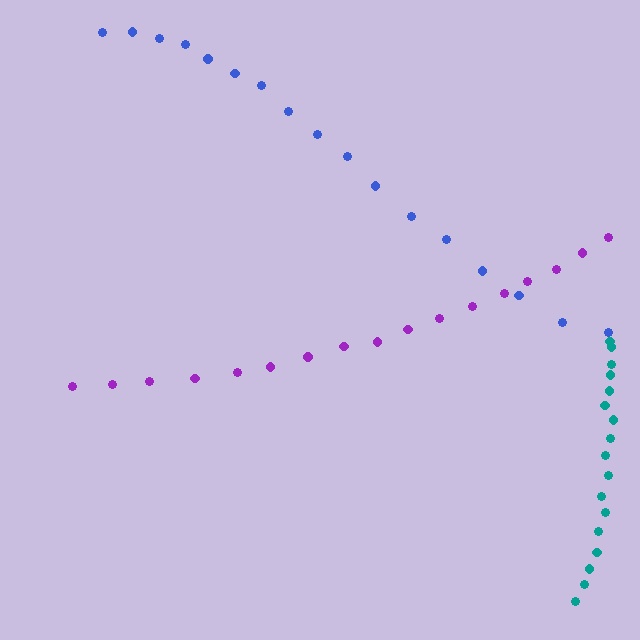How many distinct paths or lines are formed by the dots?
There are 3 distinct paths.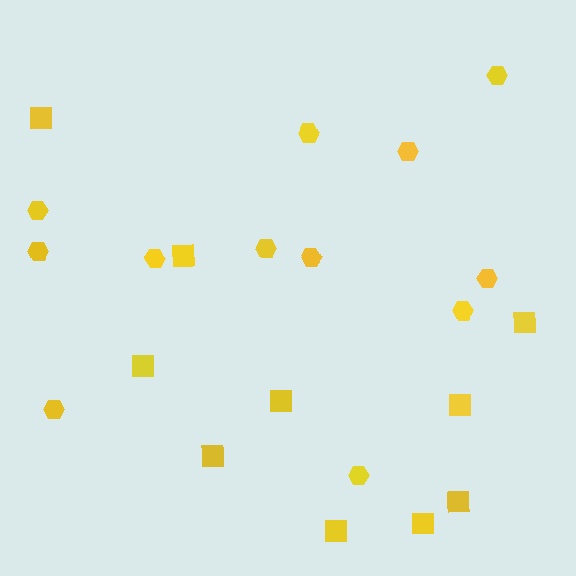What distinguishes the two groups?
There are 2 groups: one group of hexagons (12) and one group of squares (10).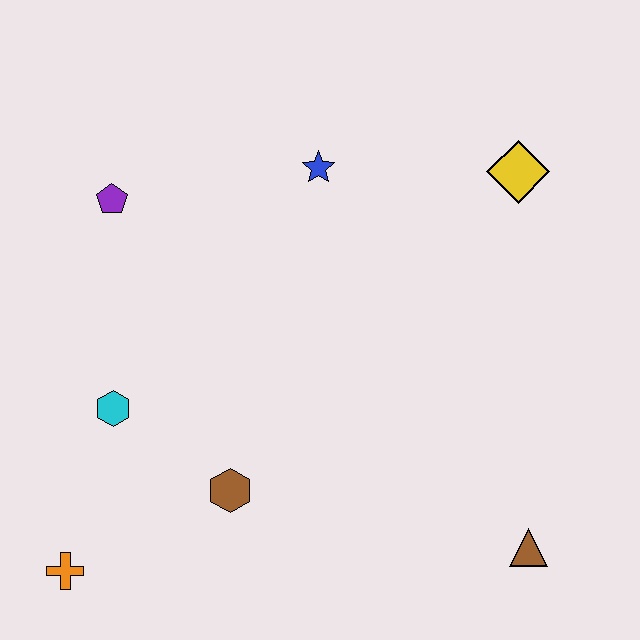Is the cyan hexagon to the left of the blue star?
Yes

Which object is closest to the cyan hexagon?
The brown hexagon is closest to the cyan hexagon.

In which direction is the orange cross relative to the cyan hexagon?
The orange cross is below the cyan hexagon.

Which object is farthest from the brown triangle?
The purple pentagon is farthest from the brown triangle.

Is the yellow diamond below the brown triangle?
No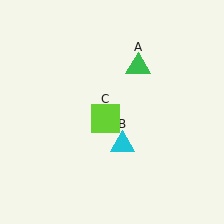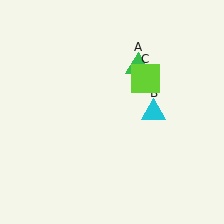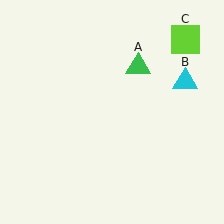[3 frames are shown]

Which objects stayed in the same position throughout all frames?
Green triangle (object A) remained stationary.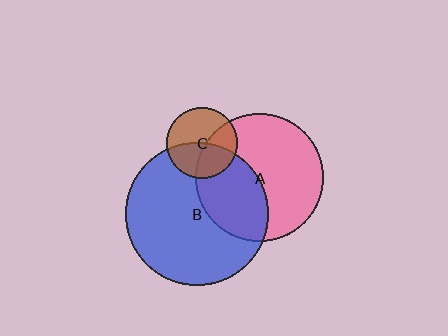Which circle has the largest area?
Circle B (blue).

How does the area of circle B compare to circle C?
Approximately 4.1 times.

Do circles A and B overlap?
Yes.